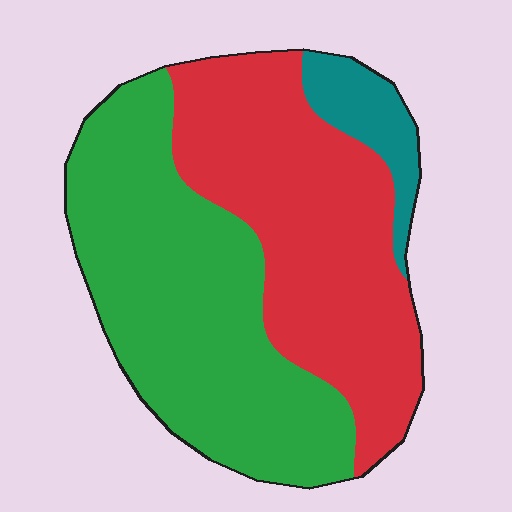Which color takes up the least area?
Teal, at roughly 10%.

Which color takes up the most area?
Green, at roughly 50%.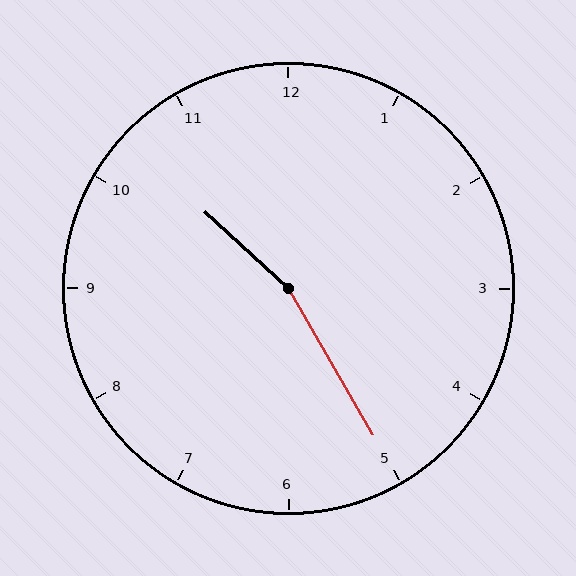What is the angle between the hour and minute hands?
Approximately 162 degrees.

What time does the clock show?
10:25.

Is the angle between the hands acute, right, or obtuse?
It is obtuse.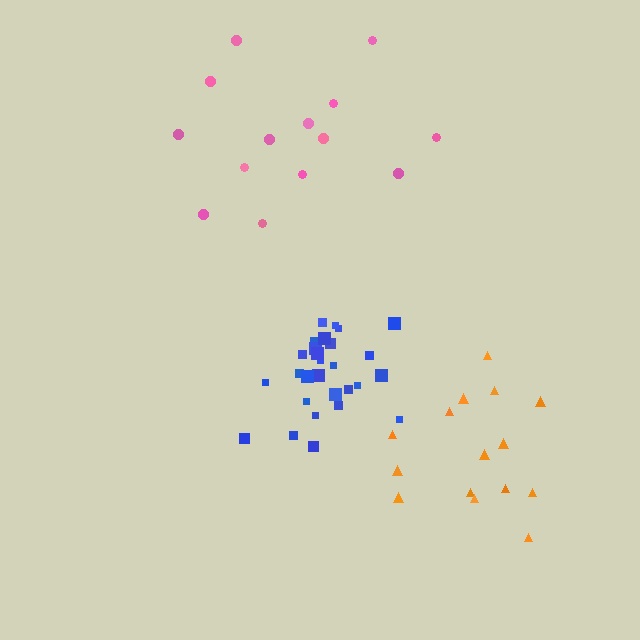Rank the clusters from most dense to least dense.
blue, orange, pink.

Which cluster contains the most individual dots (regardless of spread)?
Blue (29).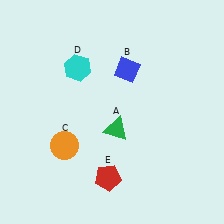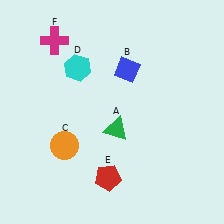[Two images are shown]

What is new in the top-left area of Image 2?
A magenta cross (F) was added in the top-left area of Image 2.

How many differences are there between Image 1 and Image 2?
There is 1 difference between the two images.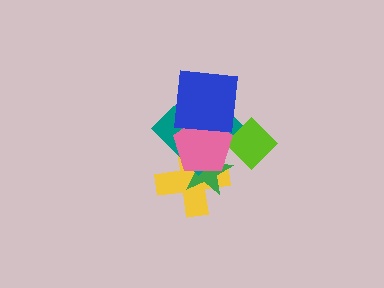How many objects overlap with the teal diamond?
5 objects overlap with the teal diamond.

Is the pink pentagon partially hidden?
Yes, it is partially covered by another shape.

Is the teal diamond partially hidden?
Yes, it is partially covered by another shape.